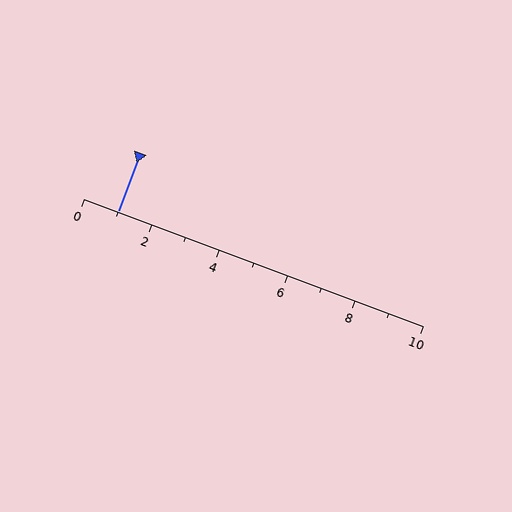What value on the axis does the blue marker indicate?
The marker indicates approximately 1.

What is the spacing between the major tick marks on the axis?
The major ticks are spaced 2 apart.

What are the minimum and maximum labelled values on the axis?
The axis runs from 0 to 10.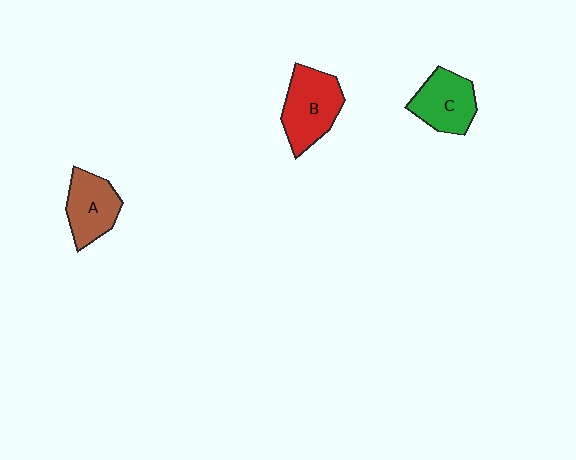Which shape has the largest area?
Shape B (red).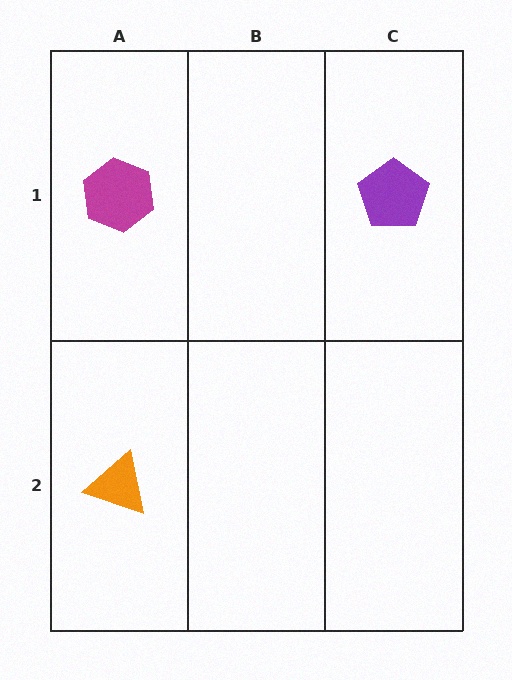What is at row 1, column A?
A magenta hexagon.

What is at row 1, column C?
A purple pentagon.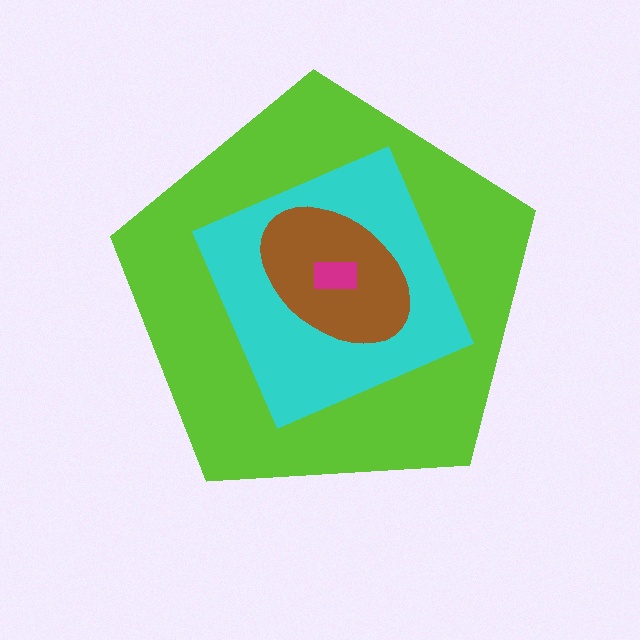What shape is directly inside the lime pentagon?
The cyan square.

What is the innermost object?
The magenta rectangle.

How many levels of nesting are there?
4.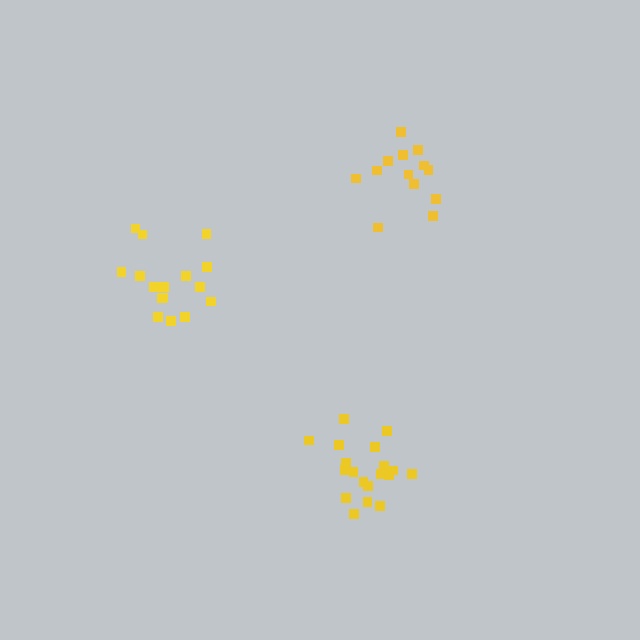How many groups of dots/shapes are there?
There are 3 groups.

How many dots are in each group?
Group 1: 13 dots, Group 2: 16 dots, Group 3: 19 dots (48 total).